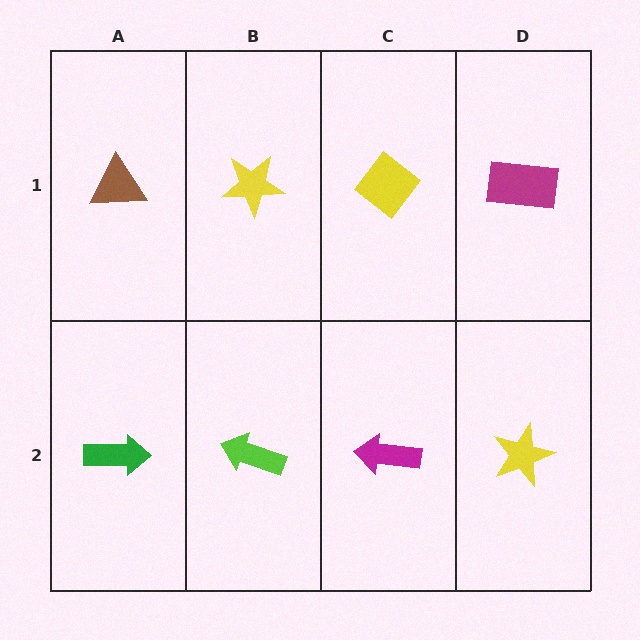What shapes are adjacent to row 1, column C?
A magenta arrow (row 2, column C), a yellow star (row 1, column B), a magenta rectangle (row 1, column D).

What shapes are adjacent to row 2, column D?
A magenta rectangle (row 1, column D), a magenta arrow (row 2, column C).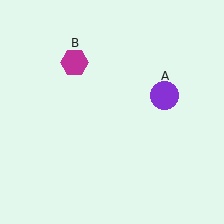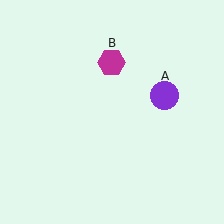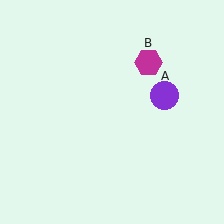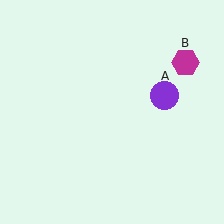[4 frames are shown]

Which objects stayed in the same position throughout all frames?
Purple circle (object A) remained stationary.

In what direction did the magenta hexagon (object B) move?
The magenta hexagon (object B) moved right.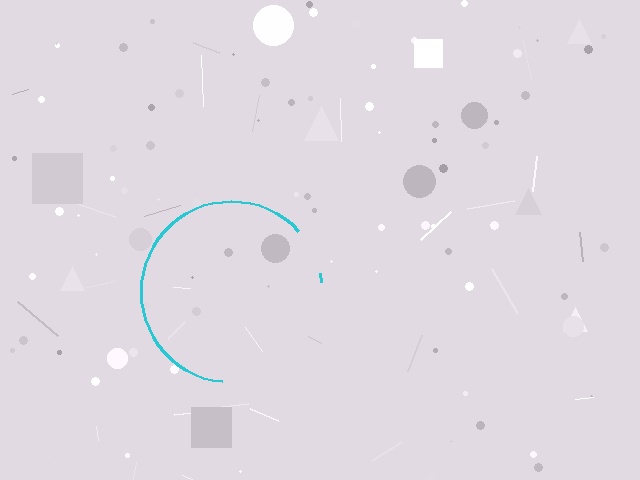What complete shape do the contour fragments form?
The contour fragments form a circle.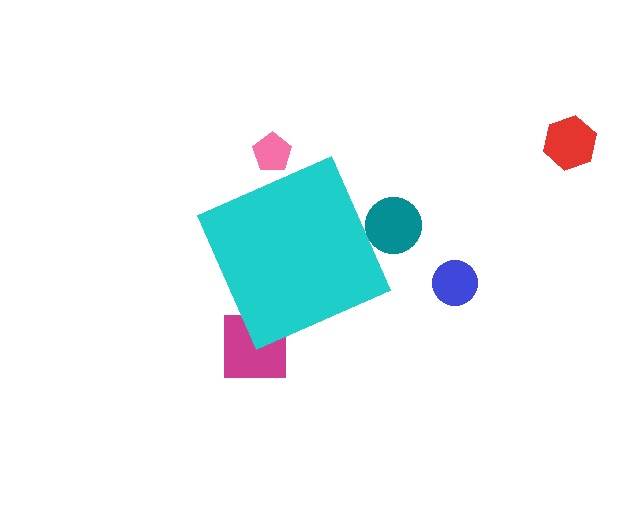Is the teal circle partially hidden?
Yes, the teal circle is partially hidden behind the cyan diamond.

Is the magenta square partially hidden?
Yes, the magenta square is partially hidden behind the cyan diamond.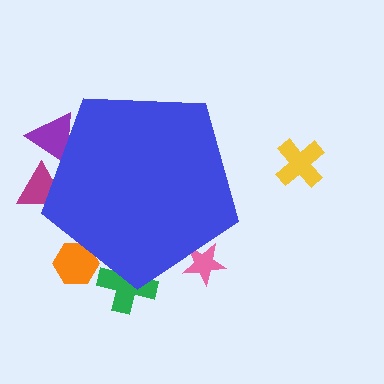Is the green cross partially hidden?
Yes, the green cross is partially hidden behind the blue pentagon.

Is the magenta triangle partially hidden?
Yes, the magenta triangle is partially hidden behind the blue pentagon.